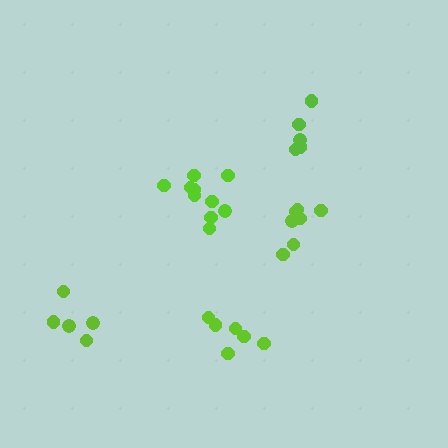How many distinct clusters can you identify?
There are 5 distinct clusters.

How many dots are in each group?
Group 1: 5 dots, Group 2: 10 dots, Group 3: 7 dots, Group 4: 5 dots, Group 5: 6 dots (33 total).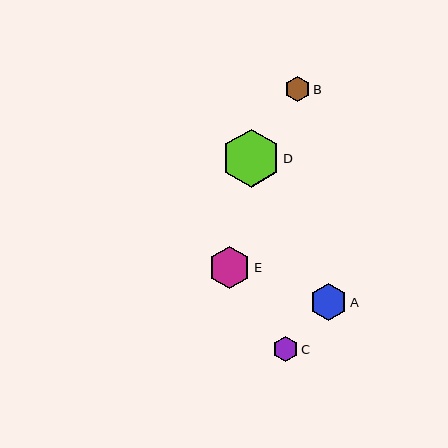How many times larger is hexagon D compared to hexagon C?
Hexagon D is approximately 2.3 times the size of hexagon C.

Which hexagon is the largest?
Hexagon D is the largest with a size of approximately 58 pixels.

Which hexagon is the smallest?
Hexagon C is the smallest with a size of approximately 25 pixels.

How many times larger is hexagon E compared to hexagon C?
Hexagon E is approximately 1.7 times the size of hexagon C.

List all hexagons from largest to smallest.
From largest to smallest: D, E, A, B, C.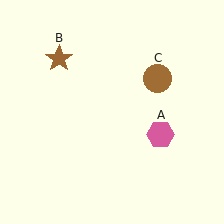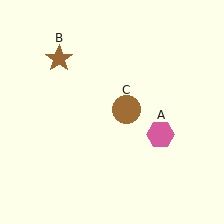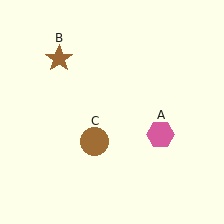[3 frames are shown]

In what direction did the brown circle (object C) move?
The brown circle (object C) moved down and to the left.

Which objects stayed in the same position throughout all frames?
Pink hexagon (object A) and brown star (object B) remained stationary.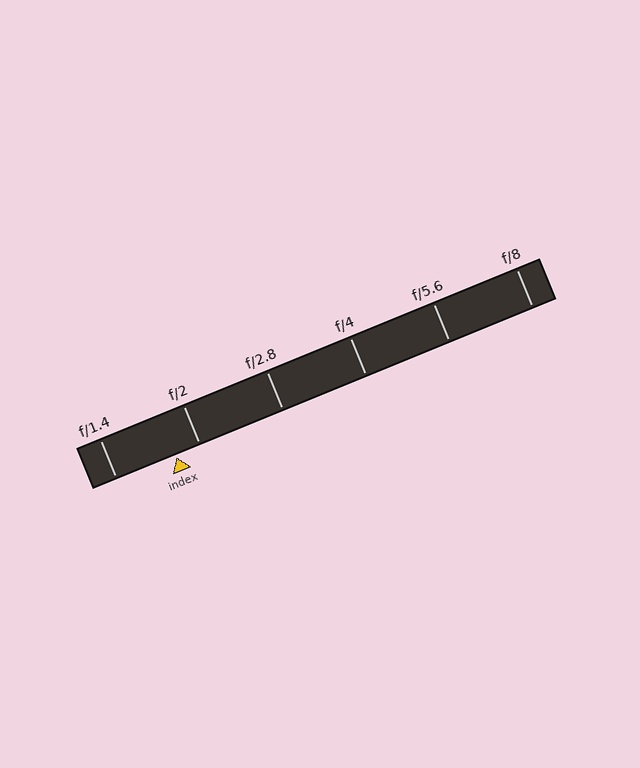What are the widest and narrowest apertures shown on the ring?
The widest aperture shown is f/1.4 and the narrowest is f/8.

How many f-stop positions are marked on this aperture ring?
There are 6 f-stop positions marked.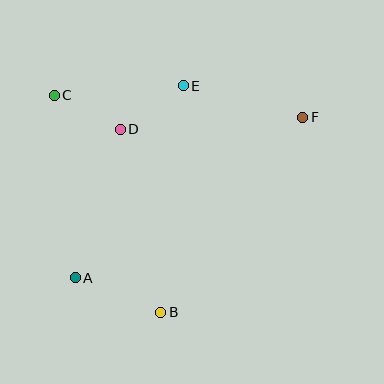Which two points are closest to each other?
Points C and D are closest to each other.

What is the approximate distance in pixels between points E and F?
The distance between E and F is approximately 124 pixels.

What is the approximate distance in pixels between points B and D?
The distance between B and D is approximately 187 pixels.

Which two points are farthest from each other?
Points A and F are farthest from each other.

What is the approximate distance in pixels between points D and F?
The distance between D and F is approximately 183 pixels.